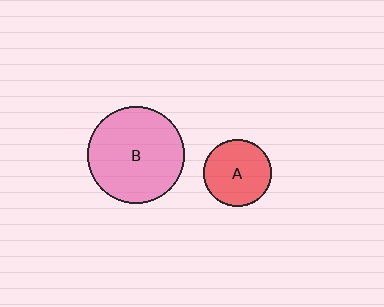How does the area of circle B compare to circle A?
Approximately 2.1 times.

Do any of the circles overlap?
No, none of the circles overlap.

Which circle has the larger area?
Circle B (pink).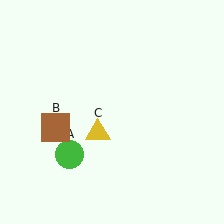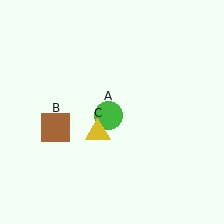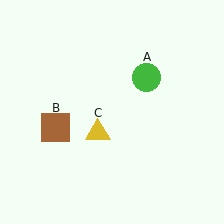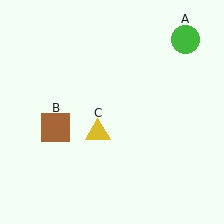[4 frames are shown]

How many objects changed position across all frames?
1 object changed position: green circle (object A).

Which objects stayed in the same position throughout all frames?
Brown square (object B) and yellow triangle (object C) remained stationary.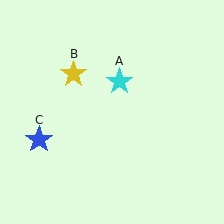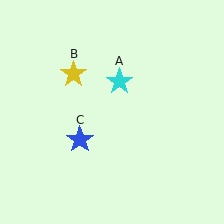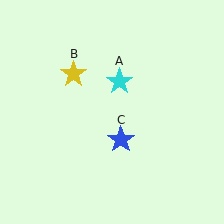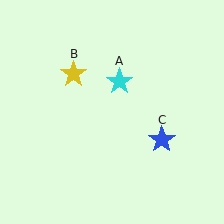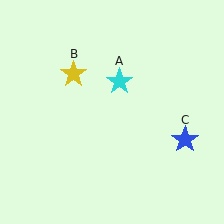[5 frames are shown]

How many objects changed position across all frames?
1 object changed position: blue star (object C).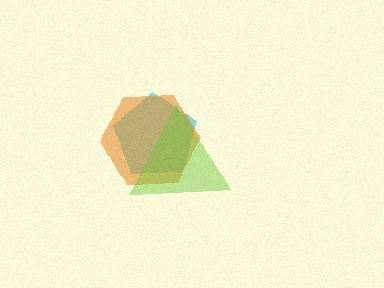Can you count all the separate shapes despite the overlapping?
Yes, there are 3 separate shapes.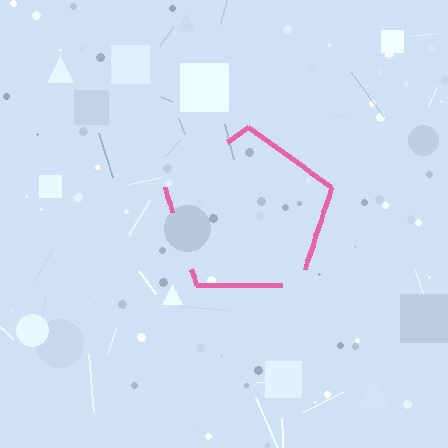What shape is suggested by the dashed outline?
The dashed outline suggests a pentagon.